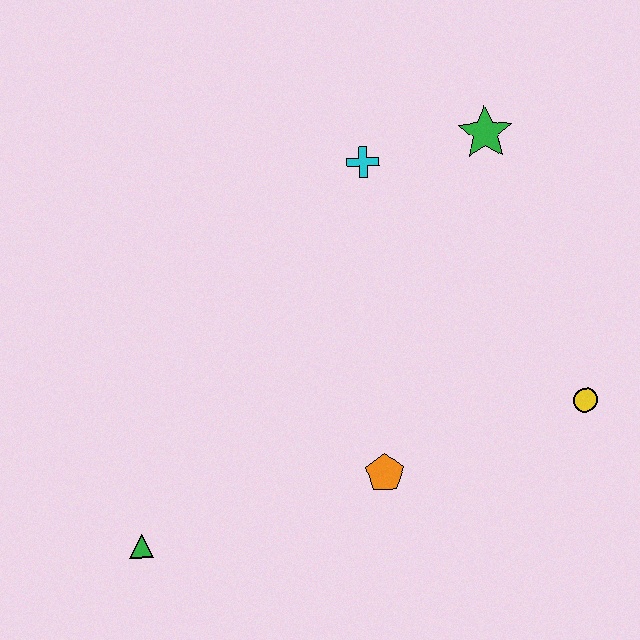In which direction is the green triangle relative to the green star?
The green triangle is below the green star.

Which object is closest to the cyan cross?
The green star is closest to the cyan cross.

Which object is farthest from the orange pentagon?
The green star is farthest from the orange pentagon.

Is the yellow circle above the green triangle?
Yes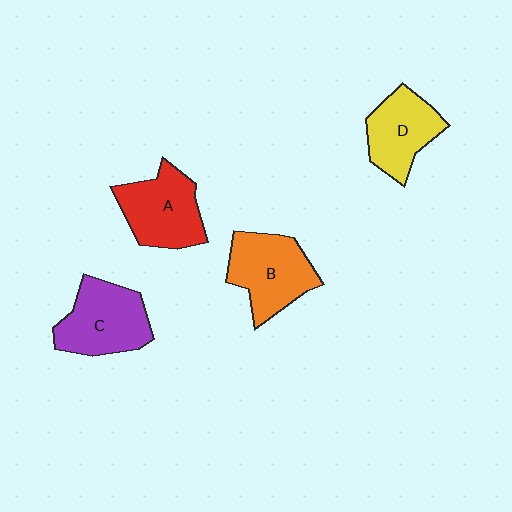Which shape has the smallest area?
Shape D (yellow).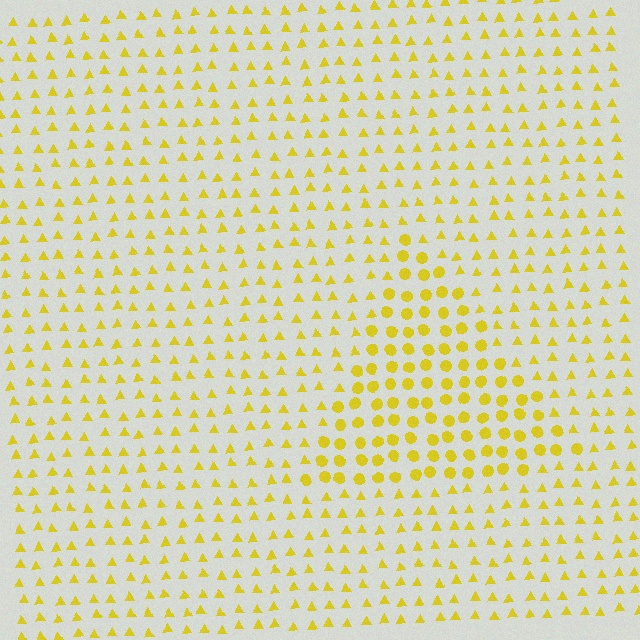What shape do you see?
I see a triangle.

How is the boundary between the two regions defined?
The boundary is defined by a change in element shape: circles inside vs. triangles outside. All elements share the same color and spacing.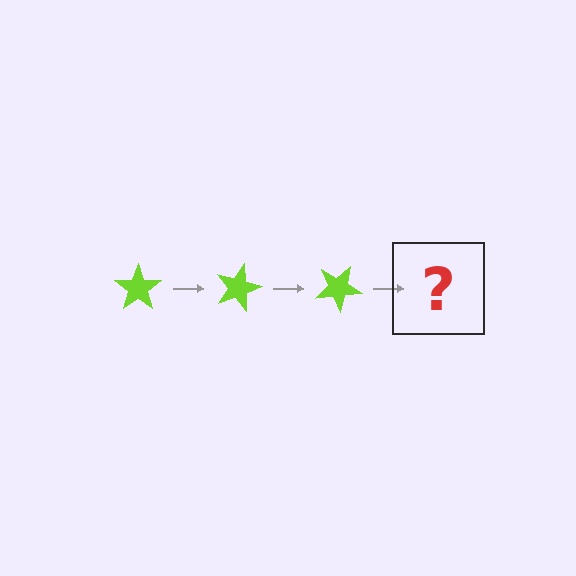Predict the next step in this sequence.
The next step is a lime star rotated 45 degrees.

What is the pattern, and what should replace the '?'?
The pattern is that the star rotates 15 degrees each step. The '?' should be a lime star rotated 45 degrees.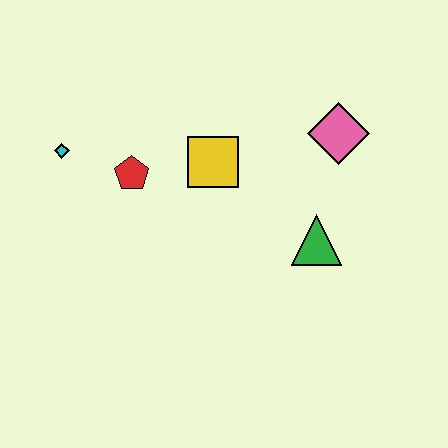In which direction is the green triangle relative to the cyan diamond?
The green triangle is to the right of the cyan diamond.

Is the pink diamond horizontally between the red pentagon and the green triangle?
No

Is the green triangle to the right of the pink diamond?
No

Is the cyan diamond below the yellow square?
No